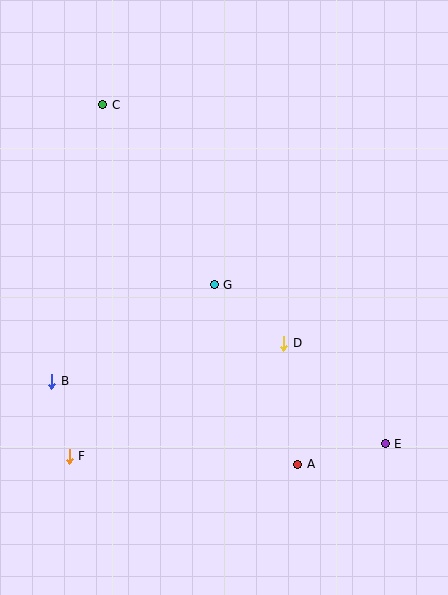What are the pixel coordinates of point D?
Point D is at (284, 343).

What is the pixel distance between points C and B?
The distance between C and B is 281 pixels.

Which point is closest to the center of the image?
Point G at (214, 285) is closest to the center.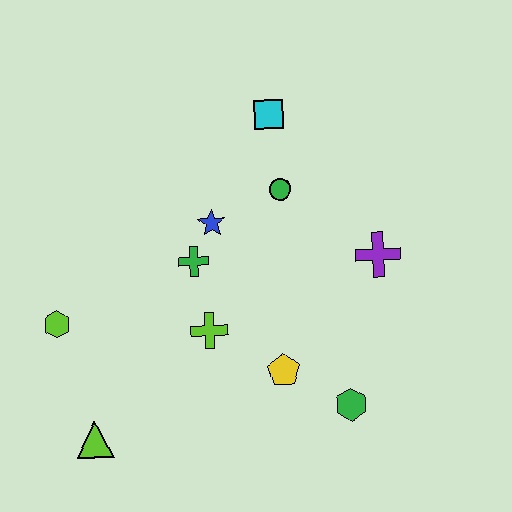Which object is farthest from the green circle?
The lime triangle is farthest from the green circle.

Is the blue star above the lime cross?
Yes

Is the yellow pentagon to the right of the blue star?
Yes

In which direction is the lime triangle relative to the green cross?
The lime triangle is below the green cross.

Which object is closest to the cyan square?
The green circle is closest to the cyan square.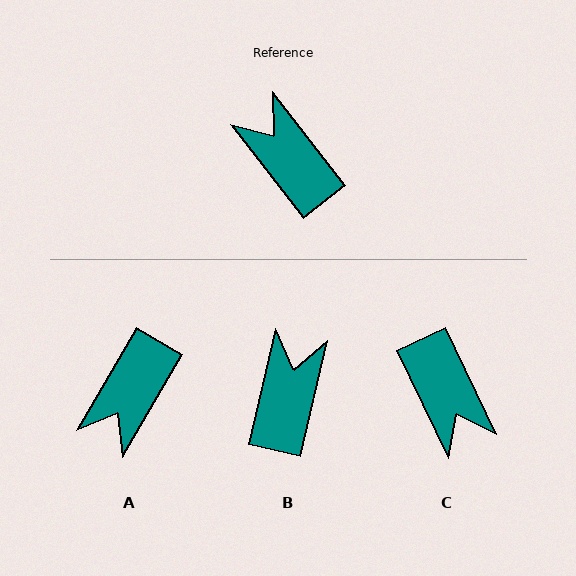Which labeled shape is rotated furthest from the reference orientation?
C, about 168 degrees away.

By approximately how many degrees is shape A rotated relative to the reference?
Approximately 112 degrees counter-clockwise.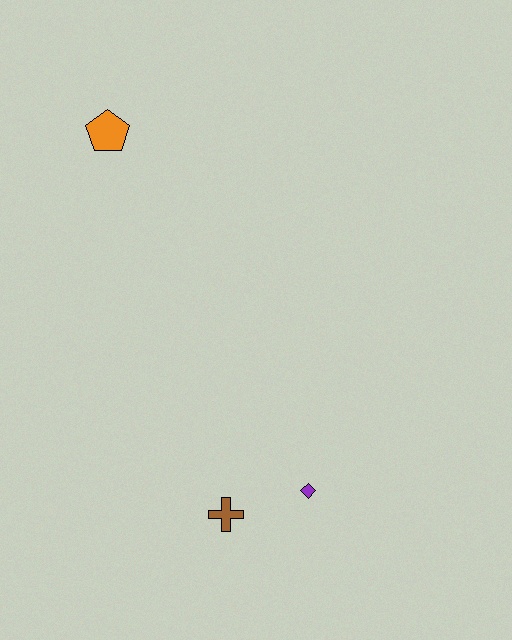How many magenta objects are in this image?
There are no magenta objects.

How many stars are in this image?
There are no stars.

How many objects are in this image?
There are 3 objects.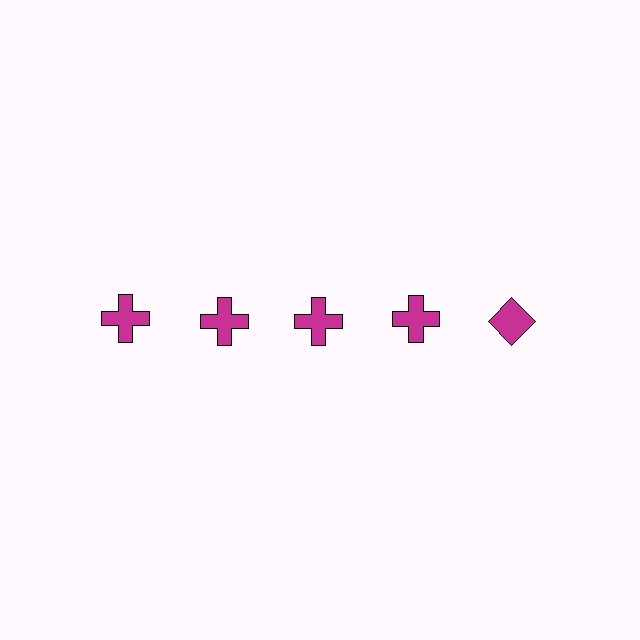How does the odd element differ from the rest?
It has a different shape: diamond instead of cross.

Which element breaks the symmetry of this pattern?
The magenta diamond in the top row, rightmost column breaks the symmetry. All other shapes are magenta crosses.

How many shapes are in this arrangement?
There are 5 shapes arranged in a grid pattern.